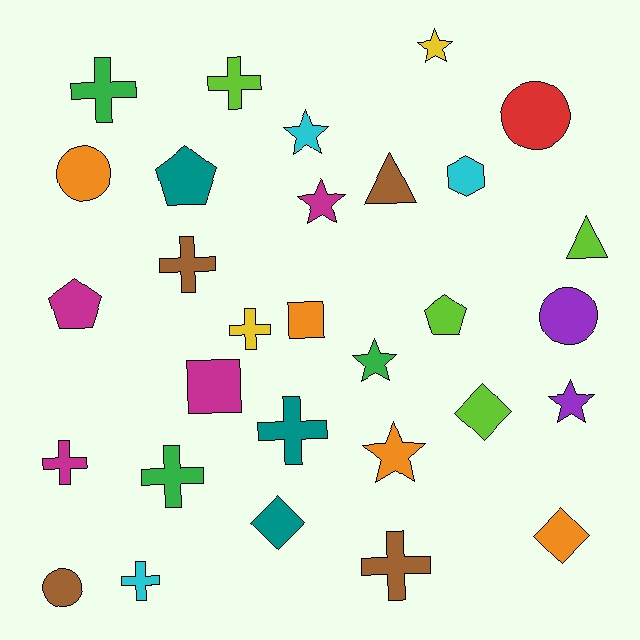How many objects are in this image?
There are 30 objects.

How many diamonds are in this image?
There are 3 diamonds.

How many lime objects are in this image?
There are 4 lime objects.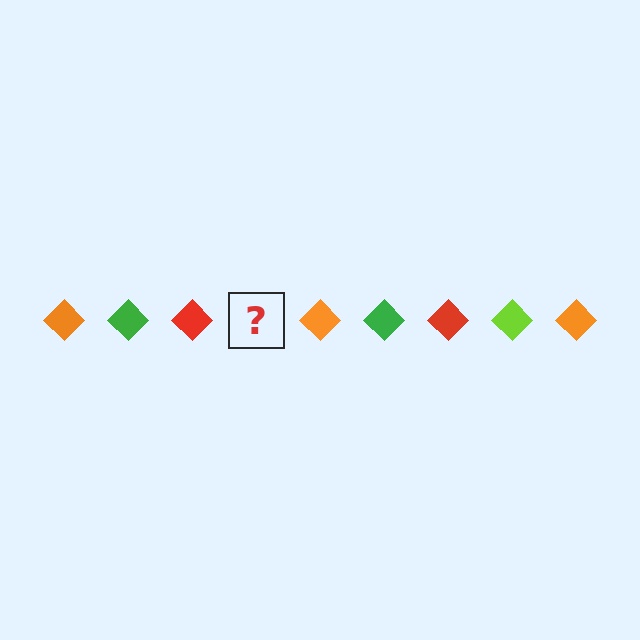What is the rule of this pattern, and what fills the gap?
The rule is that the pattern cycles through orange, green, red, lime diamonds. The gap should be filled with a lime diamond.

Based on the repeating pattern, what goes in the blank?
The blank should be a lime diamond.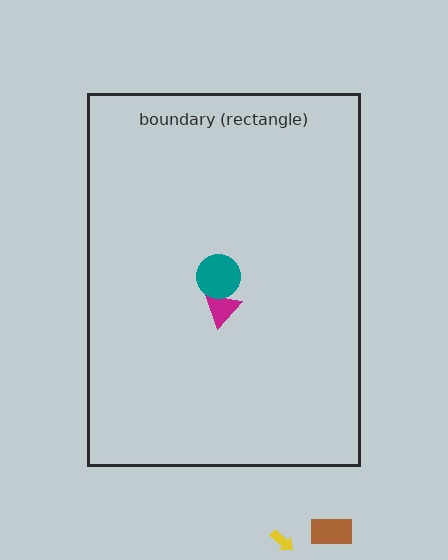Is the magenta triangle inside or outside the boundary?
Inside.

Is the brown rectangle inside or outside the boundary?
Outside.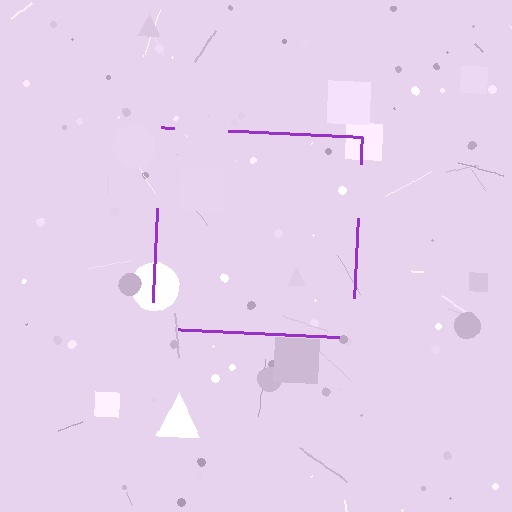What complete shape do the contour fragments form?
The contour fragments form a square.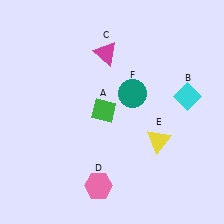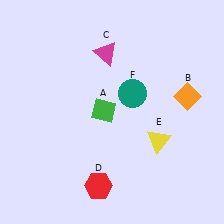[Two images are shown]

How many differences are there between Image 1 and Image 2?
There are 2 differences between the two images.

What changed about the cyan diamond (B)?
In Image 1, B is cyan. In Image 2, it changed to orange.